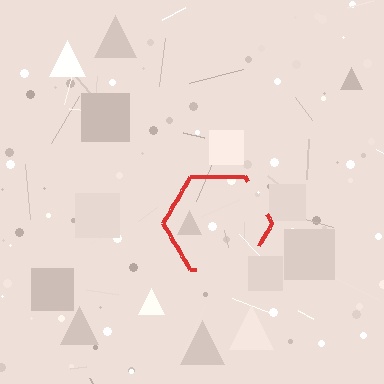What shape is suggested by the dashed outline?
The dashed outline suggests a hexagon.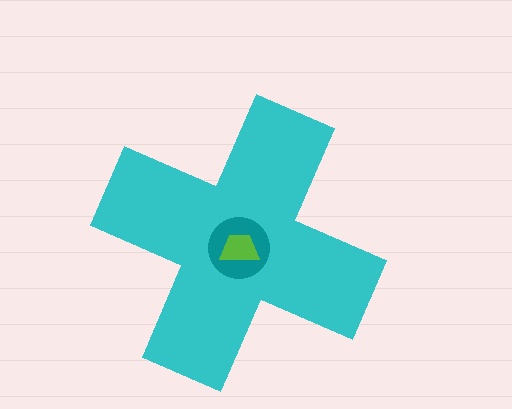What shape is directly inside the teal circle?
The lime trapezoid.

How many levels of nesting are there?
3.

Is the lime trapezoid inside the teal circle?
Yes.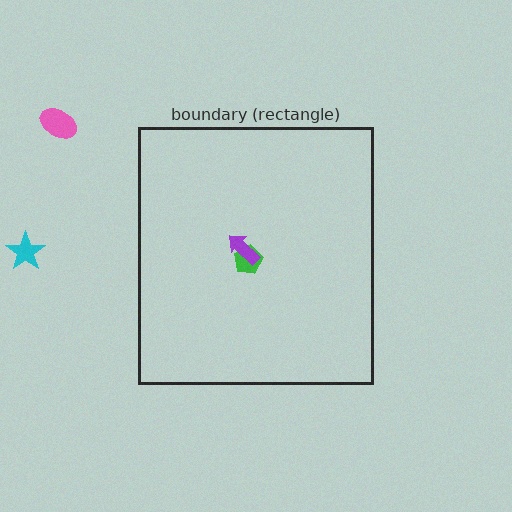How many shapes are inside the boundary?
2 inside, 2 outside.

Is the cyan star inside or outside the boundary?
Outside.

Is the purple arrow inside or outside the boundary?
Inside.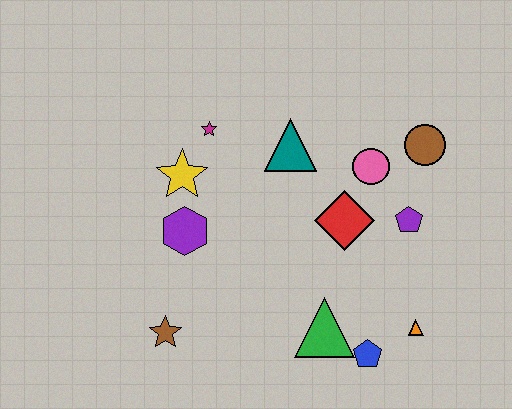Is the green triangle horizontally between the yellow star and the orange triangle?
Yes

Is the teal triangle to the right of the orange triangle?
No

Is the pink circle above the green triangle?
Yes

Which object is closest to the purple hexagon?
The yellow star is closest to the purple hexagon.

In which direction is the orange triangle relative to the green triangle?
The orange triangle is to the right of the green triangle.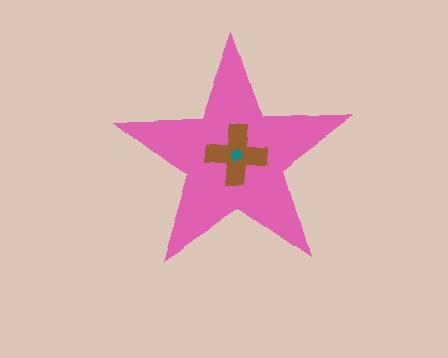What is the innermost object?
The teal diamond.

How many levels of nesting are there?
3.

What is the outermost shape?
The pink star.